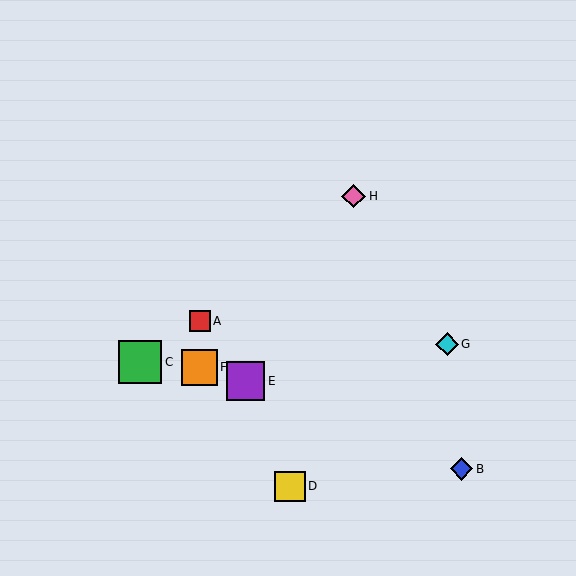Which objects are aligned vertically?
Objects A, F are aligned vertically.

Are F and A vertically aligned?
Yes, both are at x≈200.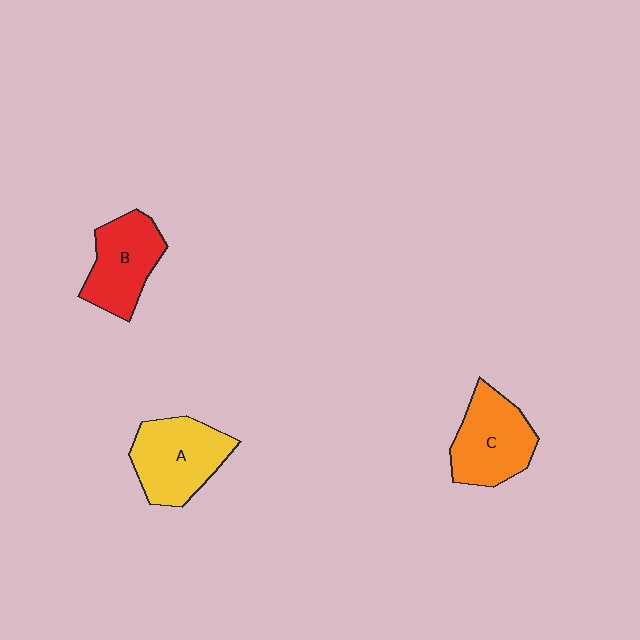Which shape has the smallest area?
Shape B (red).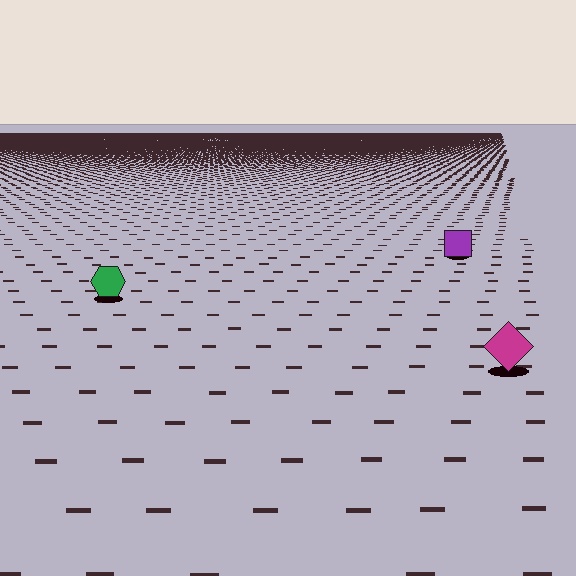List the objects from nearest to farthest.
From nearest to farthest: the magenta diamond, the green hexagon, the purple square.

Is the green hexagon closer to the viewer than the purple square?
Yes. The green hexagon is closer — you can tell from the texture gradient: the ground texture is coarser near it.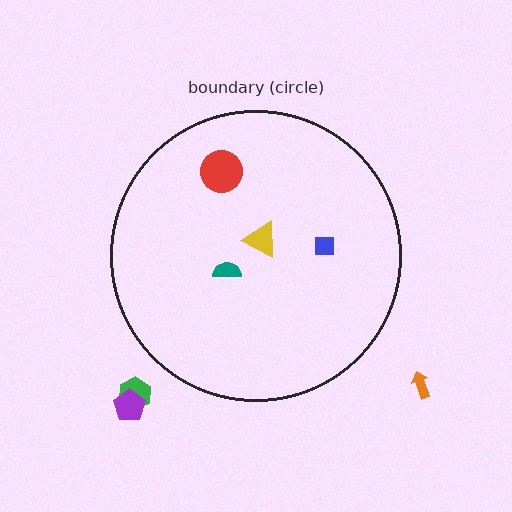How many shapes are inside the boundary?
4 inside, 3 outside.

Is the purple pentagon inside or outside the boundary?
Outside.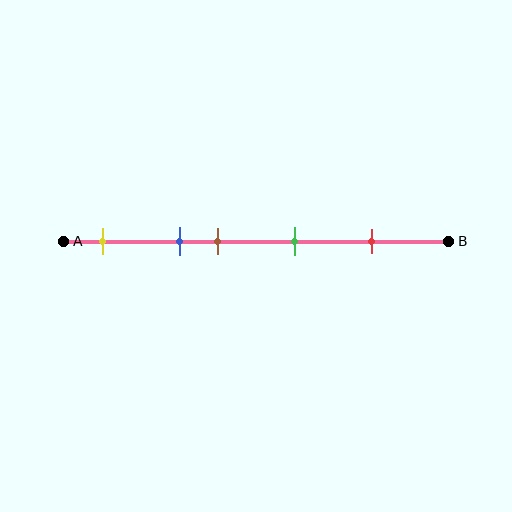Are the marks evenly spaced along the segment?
No, the marks are not evenly spaced.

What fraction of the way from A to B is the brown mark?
The brown mark is approximately 40% (0.4) of the way from A to B.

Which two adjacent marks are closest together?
The blue and brown marks are the closest adjacent pair.